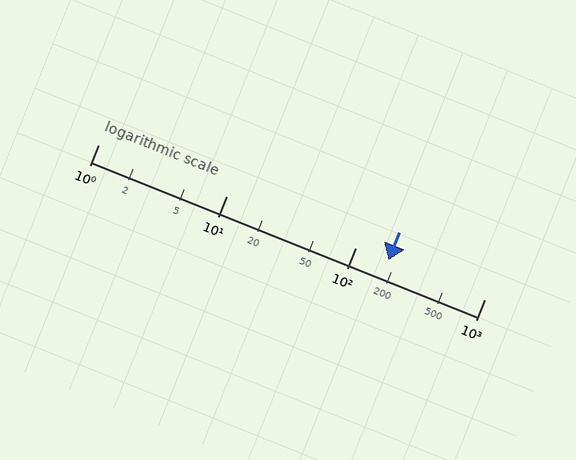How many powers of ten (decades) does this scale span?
The scale spans 3 decades, from 1 to 1000.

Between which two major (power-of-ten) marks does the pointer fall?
The pointer is between 100 and 1000.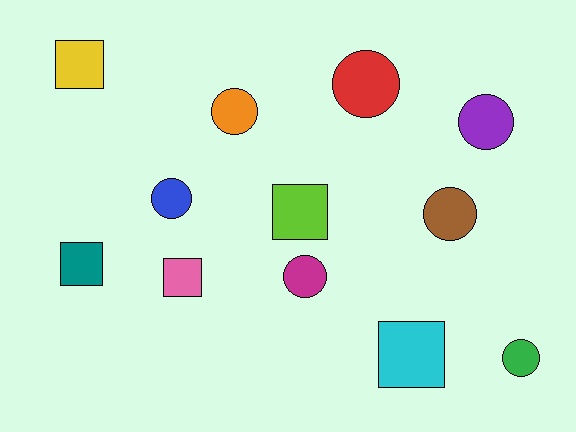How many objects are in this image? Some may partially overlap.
There are 12 objects.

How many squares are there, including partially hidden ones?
There are 5 squares.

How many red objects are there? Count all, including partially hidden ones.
There is 1 red object.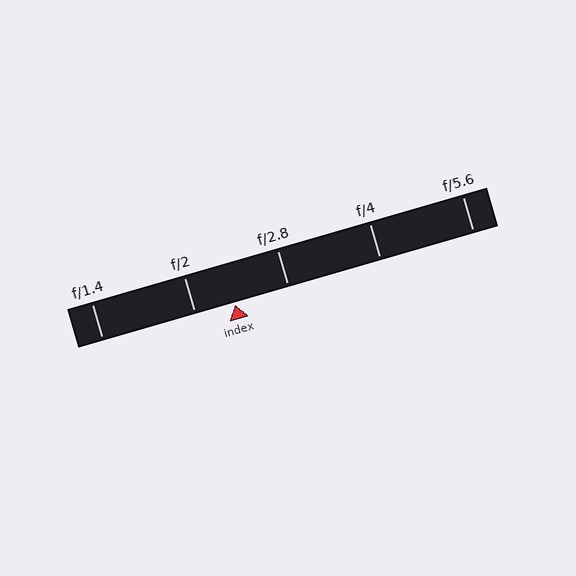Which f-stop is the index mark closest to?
The index mark is closest to f/2.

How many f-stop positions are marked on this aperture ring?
There are 5 f-stop positions marked.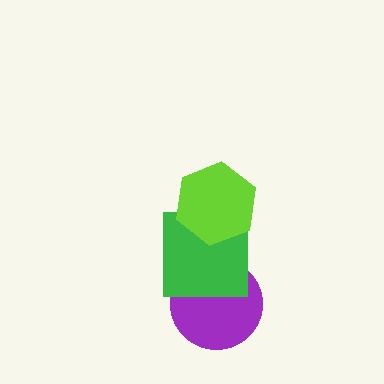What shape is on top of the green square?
The lime hexagon is on top of the green square.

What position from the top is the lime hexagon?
The lime hexagon is 1st from the top.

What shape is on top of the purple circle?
The green square is on top of the purple circle.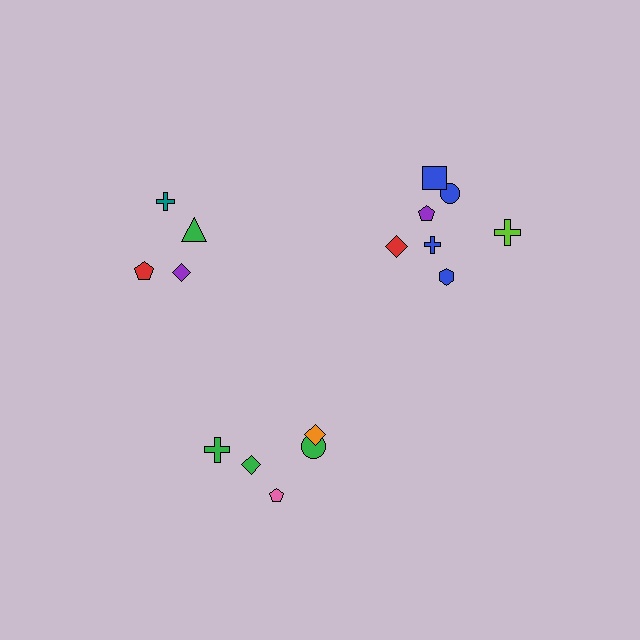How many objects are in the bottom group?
There are 5 objects.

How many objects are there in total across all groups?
There are 16 objects.